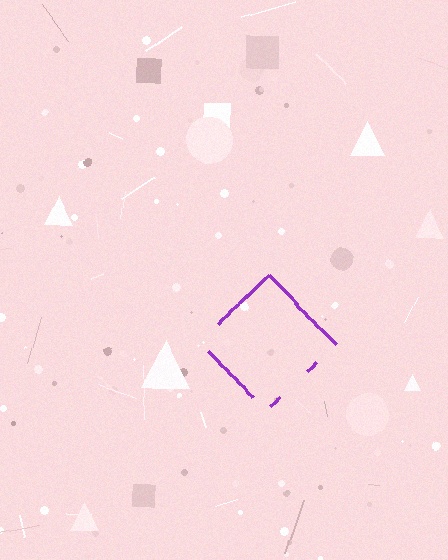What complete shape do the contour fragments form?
The contour fragments form a diamond.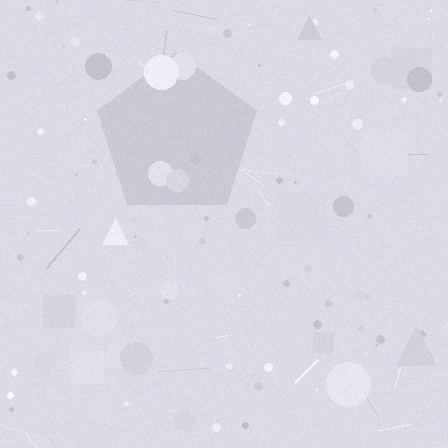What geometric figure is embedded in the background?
A pentagon is embedded in the background.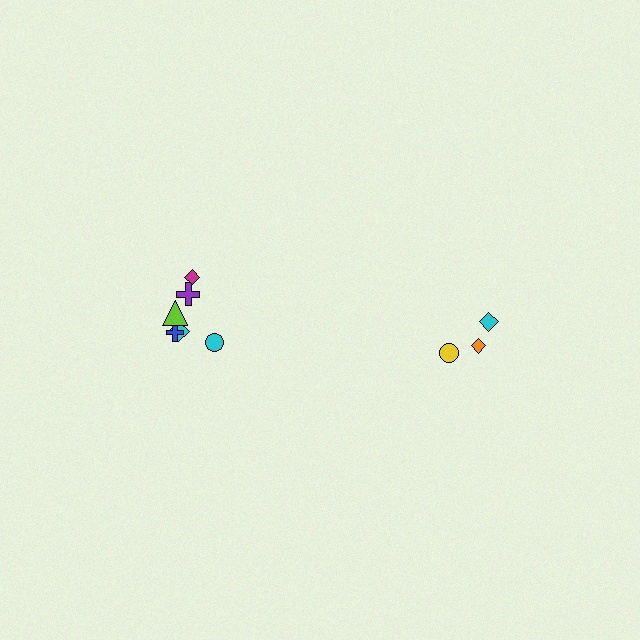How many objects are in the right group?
There are 3 objects.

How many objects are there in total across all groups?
There are 9 objects.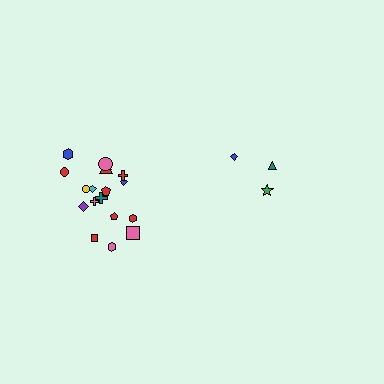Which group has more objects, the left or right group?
The left group.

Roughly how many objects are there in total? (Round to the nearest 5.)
Roughly 20 objects in total.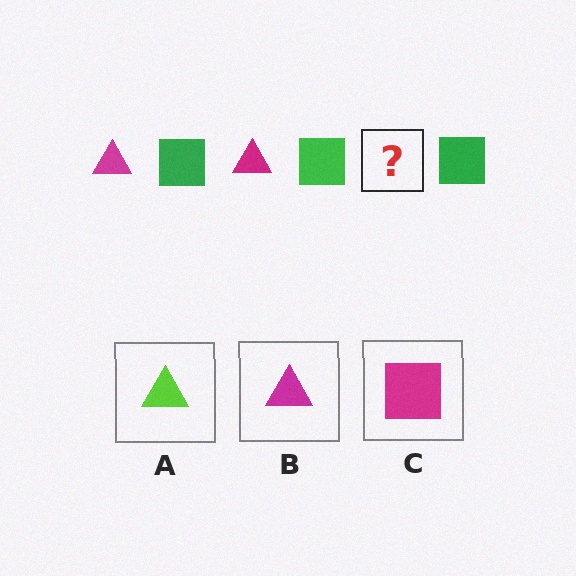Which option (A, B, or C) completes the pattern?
B.